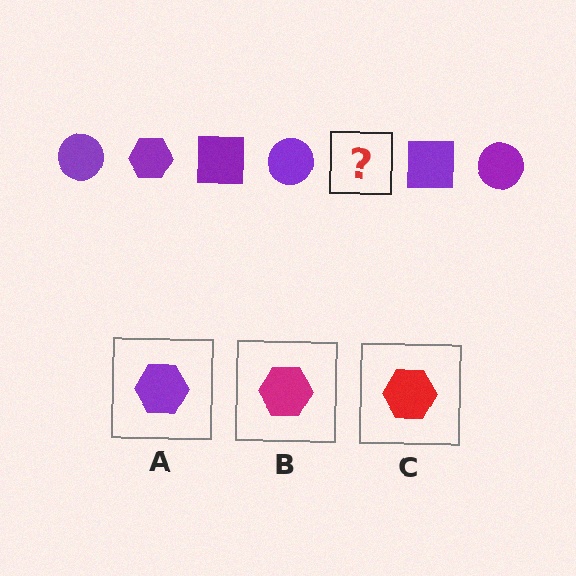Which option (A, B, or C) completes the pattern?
A.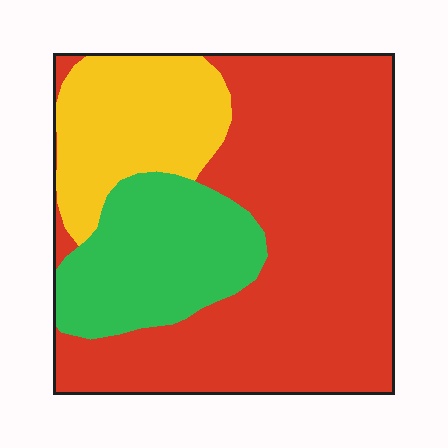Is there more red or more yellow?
Red.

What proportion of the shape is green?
Green covers around 20% of the shape.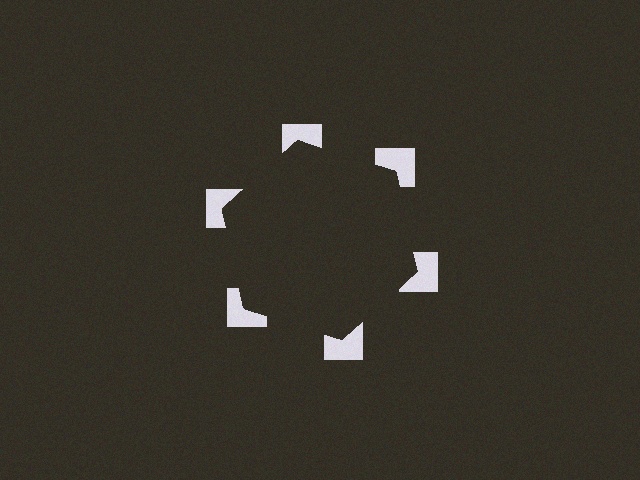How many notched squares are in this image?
There are 6 — one at each vertex of the illusory hexagon.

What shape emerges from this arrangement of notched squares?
An illusory hexagon — its edges are inferred from the aligned wedge cuts in the notched squares, not physically drawn.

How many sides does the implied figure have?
6 sides.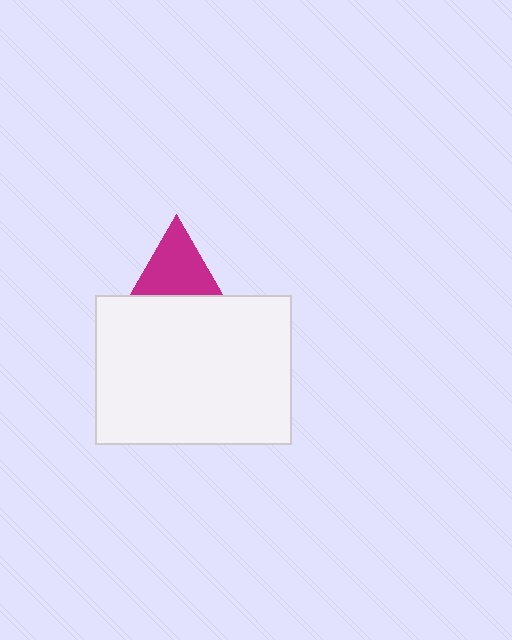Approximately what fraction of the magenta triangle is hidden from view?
Roughly 48% of the magenta triangle is hidden behind the white rectangle.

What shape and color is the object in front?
The object in front is a white rectangle.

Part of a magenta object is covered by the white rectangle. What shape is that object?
It is a triangle.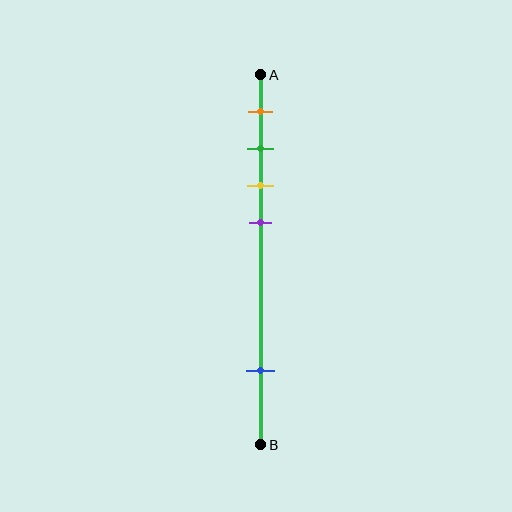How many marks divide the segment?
There are 5 marks dividing the segment.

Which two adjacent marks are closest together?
The green and yellow marks are the closest adjacent pair.